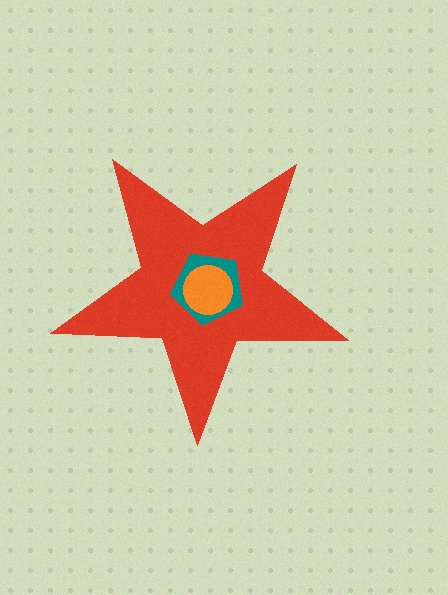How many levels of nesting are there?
3.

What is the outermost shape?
The red star.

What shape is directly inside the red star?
The teal pentagon.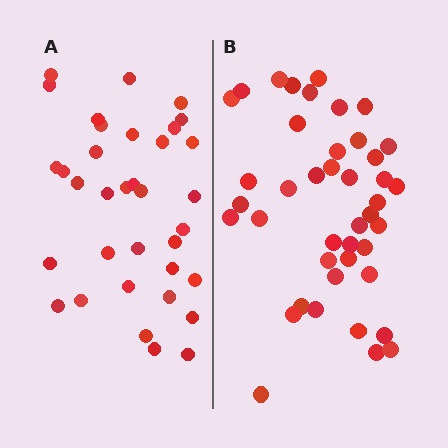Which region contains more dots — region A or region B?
Region B (the right region) has more dots.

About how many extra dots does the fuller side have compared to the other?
Region B has roughly 8 or so more dots than region A.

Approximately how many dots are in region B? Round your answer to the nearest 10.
About 40 dots. (The exact count is 42, which rounds to 40.)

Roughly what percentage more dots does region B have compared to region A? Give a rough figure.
About 20% more.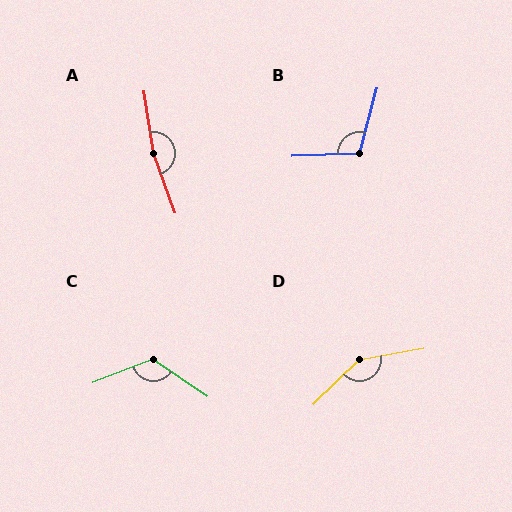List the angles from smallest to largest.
B (107°), C (124°), D (146°), A (169°).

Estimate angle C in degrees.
Approximately 124 degrees.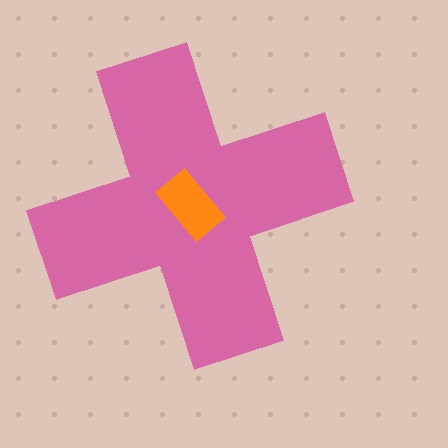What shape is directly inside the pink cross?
The orange rectangle.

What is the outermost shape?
The pink cross.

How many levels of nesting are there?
2.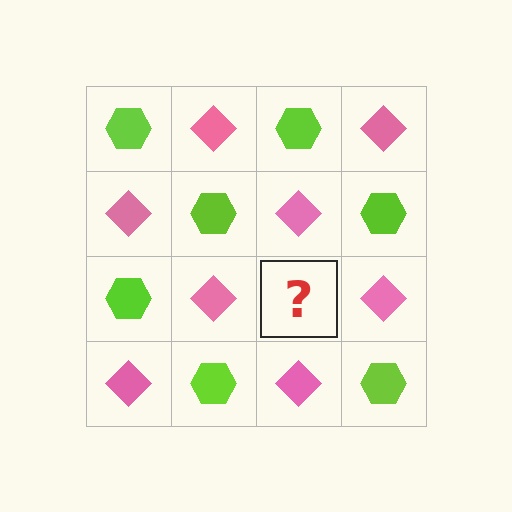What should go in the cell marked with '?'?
The missing cell should contain a lime hexagon.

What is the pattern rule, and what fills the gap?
The rule is that it alternates lime hexagon and pink diamond in a checkerboard pattern. The gap should be filled with a lime hexagon.